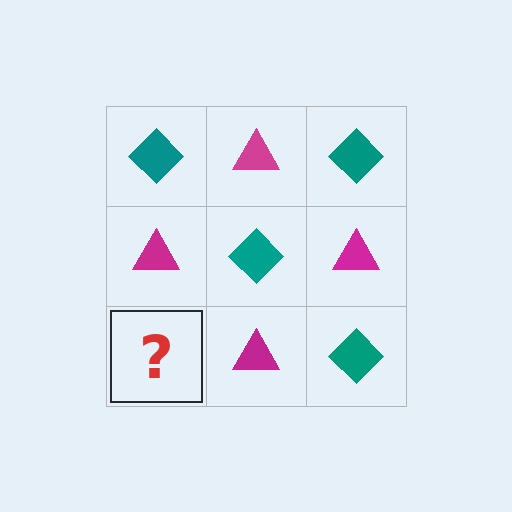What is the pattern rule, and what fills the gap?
The rule is that it alternates teal diamond and magenta triangle in a checkerboard pattern. The gap should be filled with a teal diamond.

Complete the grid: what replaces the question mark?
The question mark should be replaced with a teal diamond.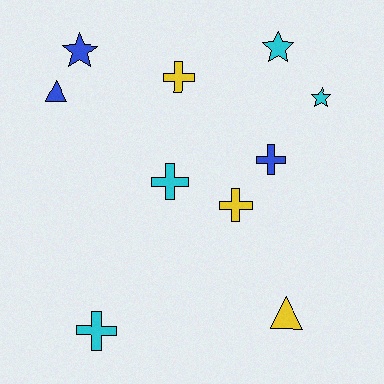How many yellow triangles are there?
There is 1 yellow triangle.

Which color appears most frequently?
Cyan, with 4 objects.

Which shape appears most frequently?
Cross, with 5 objects.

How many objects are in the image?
There are 10 objects.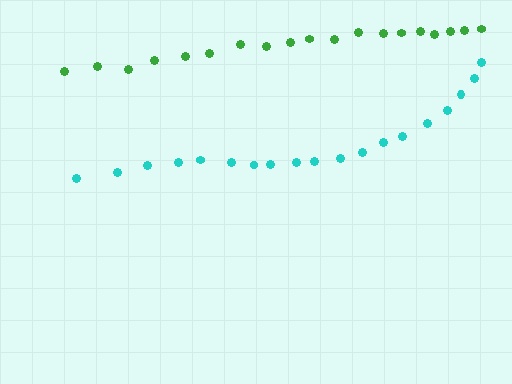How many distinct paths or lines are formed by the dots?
There are 2 distinct paths.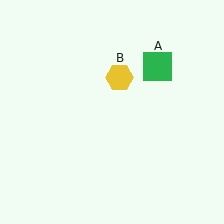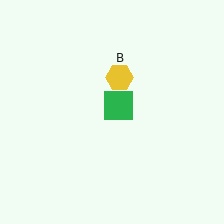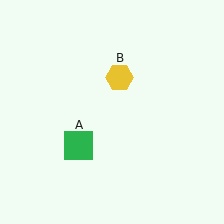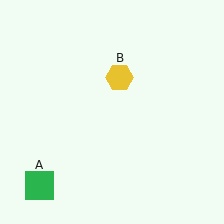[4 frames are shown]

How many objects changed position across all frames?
1 object changed position: green square (object A).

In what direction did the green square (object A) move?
The green square (object A) moved down and to the left.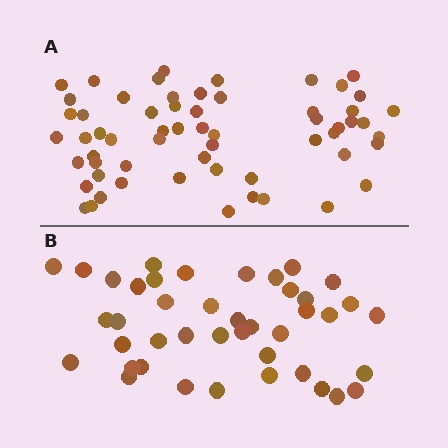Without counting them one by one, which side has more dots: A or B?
Region A (the top region) has more dots.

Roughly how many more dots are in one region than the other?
Region A has approximately 20 more dots than region B.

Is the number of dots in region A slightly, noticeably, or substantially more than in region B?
Region A has noticeably more, but not dramatically so. The ratio is roughly 1.4 to 1.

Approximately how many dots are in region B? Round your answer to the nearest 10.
About 40 dots. (The exact count is 42, which rounds to 40.)